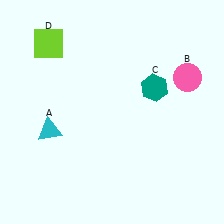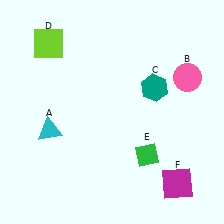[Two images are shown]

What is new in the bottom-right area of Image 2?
A green diamond (E) was added in the bottom-right area of Image 2.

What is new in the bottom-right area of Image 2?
A magenta square (F) was added in the bottom-right area of Image 2.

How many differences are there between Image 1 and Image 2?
There are 2 differences between the two images.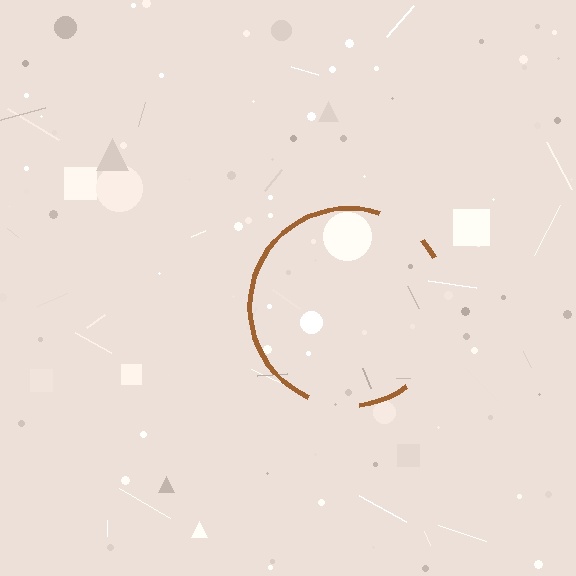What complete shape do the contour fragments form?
The contour fragments form a circle.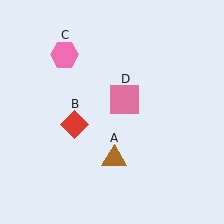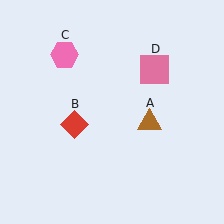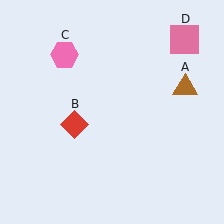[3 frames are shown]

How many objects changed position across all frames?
2 objects changed position: brown triangle (object A), pink square (object D).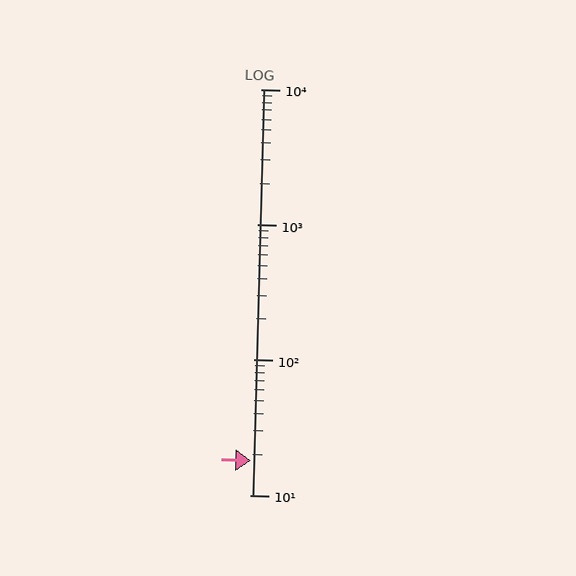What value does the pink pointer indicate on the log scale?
The pointer indicates approximately 18.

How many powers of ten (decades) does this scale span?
The scale spans 3 decades, from 10 to 10000.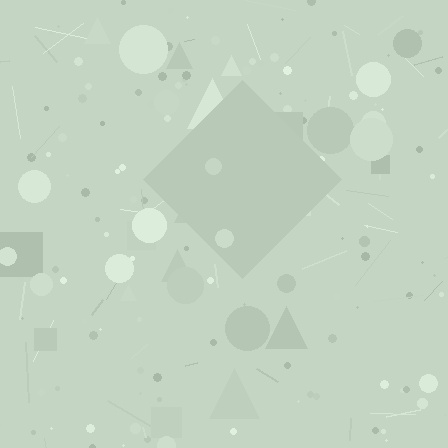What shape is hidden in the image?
A diamond is hidden in the image.